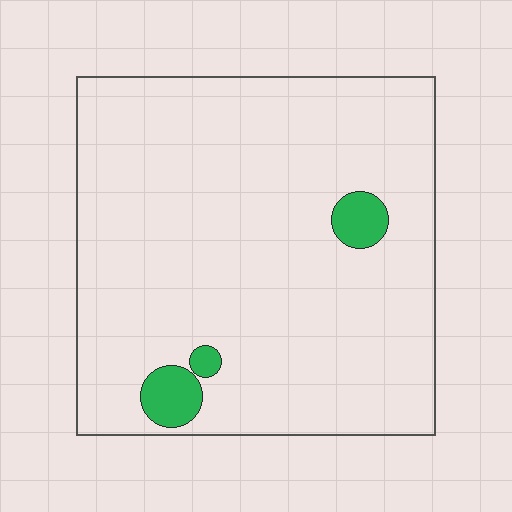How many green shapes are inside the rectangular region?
3.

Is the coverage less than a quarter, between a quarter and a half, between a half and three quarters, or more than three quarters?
Less than a quarter.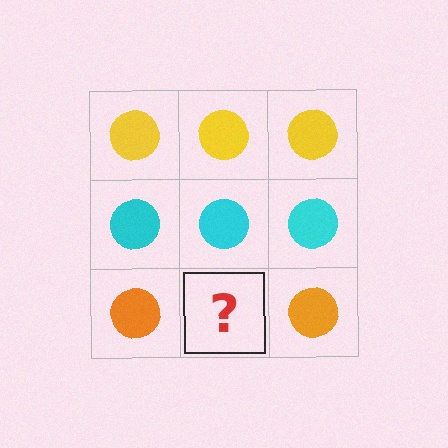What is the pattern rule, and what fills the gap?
The rule is that each row has a consistent color. The gap should be filled with an orange circle.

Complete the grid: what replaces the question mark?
The question mark should be replaced with an orange circle.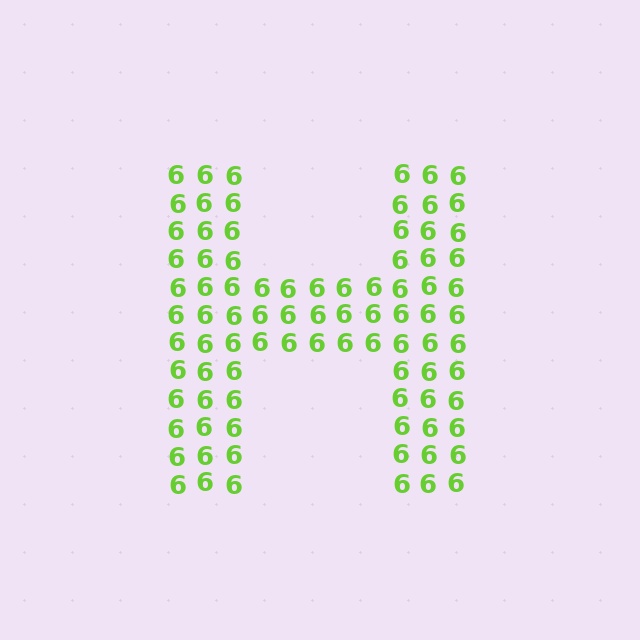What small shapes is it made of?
It is made of small digit 6's.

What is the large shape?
The large shape is the letter H.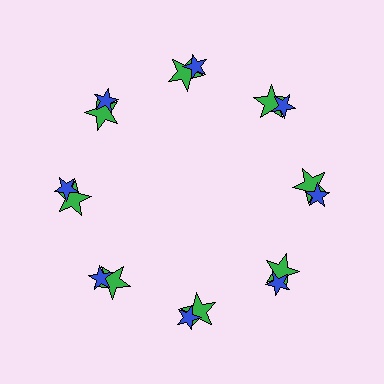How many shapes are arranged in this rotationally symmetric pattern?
There are 16 shapes, arranged in 8 groups of 2.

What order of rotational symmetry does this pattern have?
This pattern has 8-fold rotational symmetry.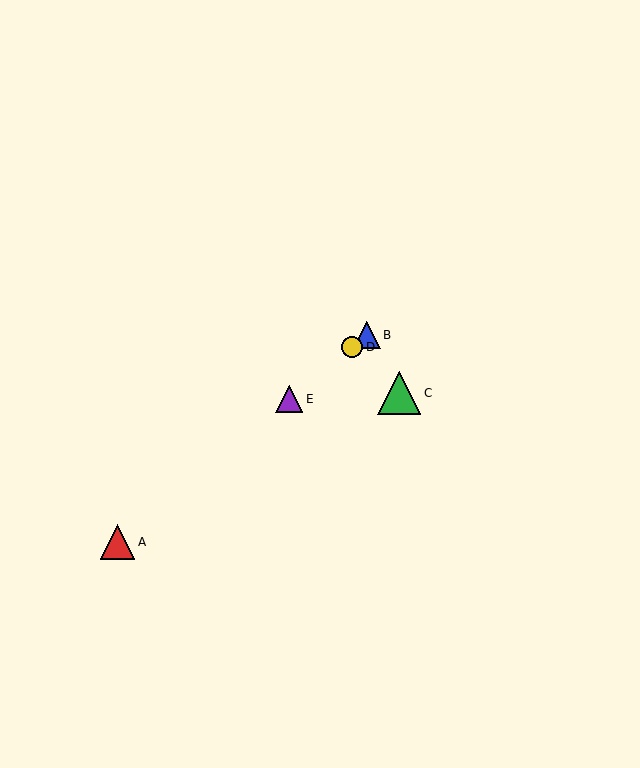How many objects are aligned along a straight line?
4 objects (A, B, D, E) are aligned along a straight line.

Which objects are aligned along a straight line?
Objects A, B, D, E are aligned along a straight line.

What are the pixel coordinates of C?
Object C is at (399, 393).